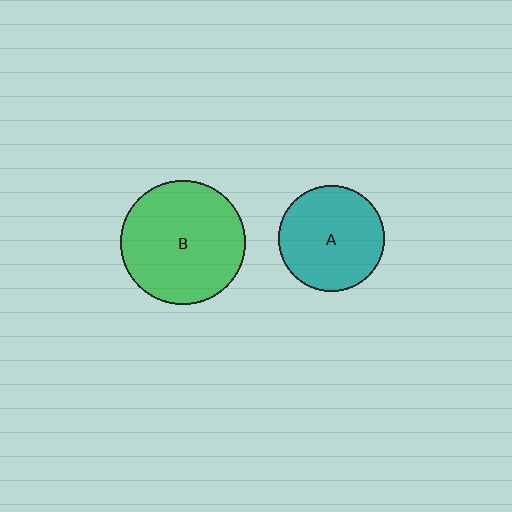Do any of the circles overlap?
No, none of the circles overlap.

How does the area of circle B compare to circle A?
Approximately 1.4 times.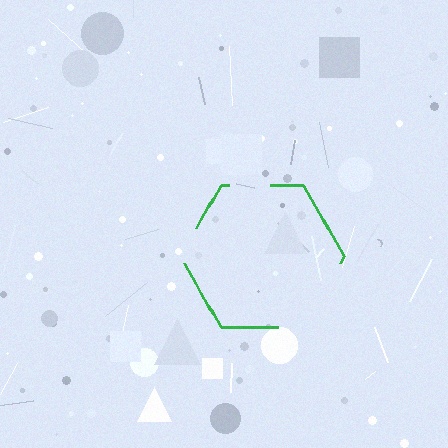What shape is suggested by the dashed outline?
The dashed outline suggests a hexagon.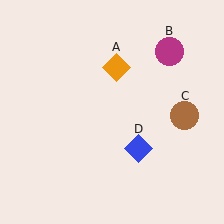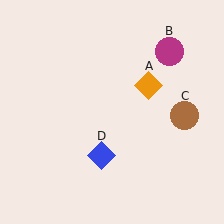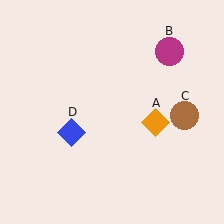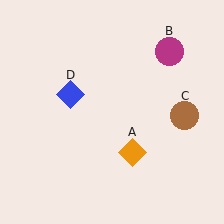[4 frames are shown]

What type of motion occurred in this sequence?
The orange diamond (object A), blue diamond (object D) rotated clockwise around the center of the scene.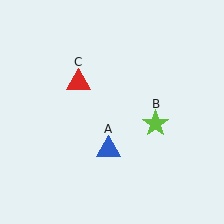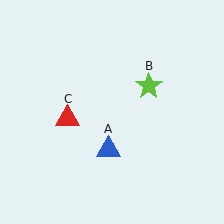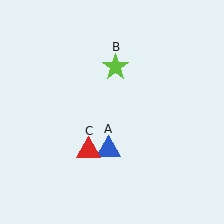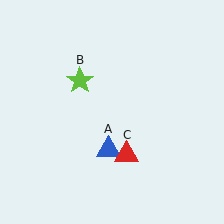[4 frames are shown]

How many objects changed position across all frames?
2 objects changed position: lime star (object B), red triangle (object C).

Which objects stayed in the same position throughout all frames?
Blue triangle (object A) remained stationary.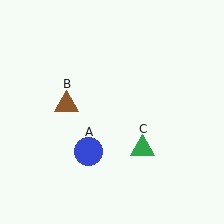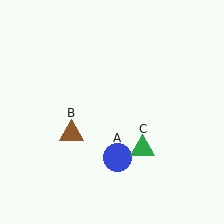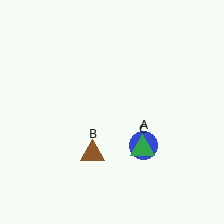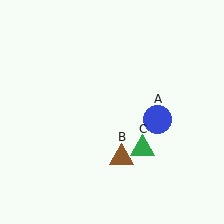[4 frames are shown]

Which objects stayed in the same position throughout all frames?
Green triangle (object C) remained stationary.